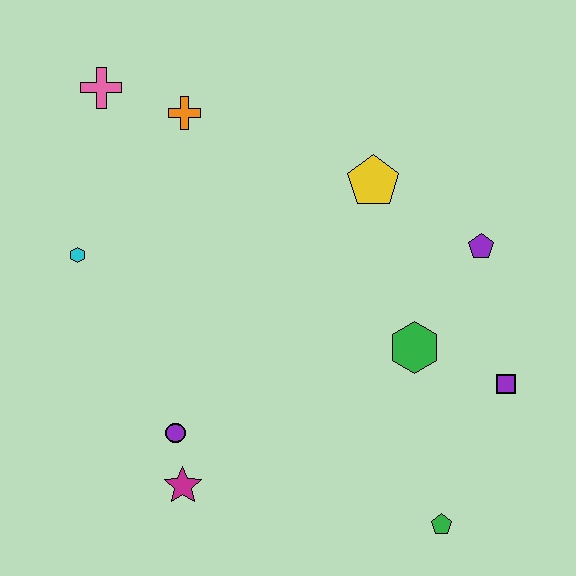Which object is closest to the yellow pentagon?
The purple pentagon is closest to the yellow pentagon.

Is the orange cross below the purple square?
No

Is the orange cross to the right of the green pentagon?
No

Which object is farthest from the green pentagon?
The pink cross is farthest from the green pentagon.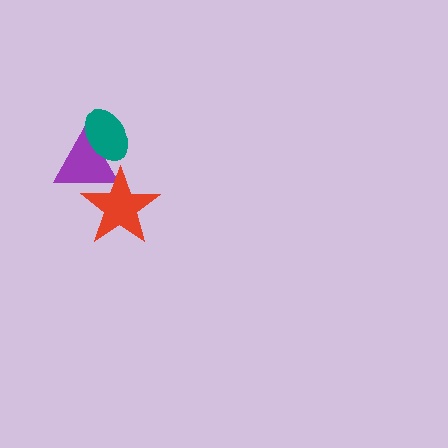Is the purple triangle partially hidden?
Yes, it is partially covered by another shape.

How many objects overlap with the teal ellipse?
1 object overlaps with the teal ellipse.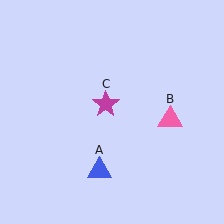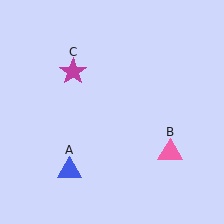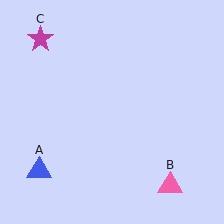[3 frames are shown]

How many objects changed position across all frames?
3 objects changed position: blue triangle (object A), pink triangle (object B), magenta star (object C).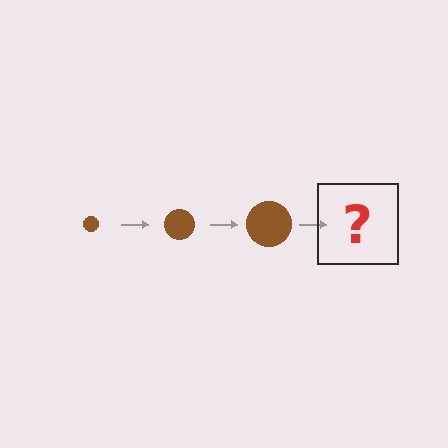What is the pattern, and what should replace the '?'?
The pattern is that the circle gets progressively larger each step. The '?' should be a brown circle, larger than the previous one.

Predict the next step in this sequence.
The next step is a brown circle, larger than the previous one.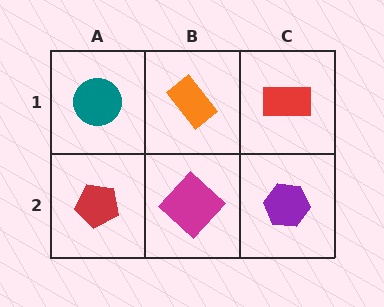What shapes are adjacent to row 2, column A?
A teal circle (row 1, column A), a magenta diamond (row 2, column B).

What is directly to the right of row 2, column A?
A magenta diamond.